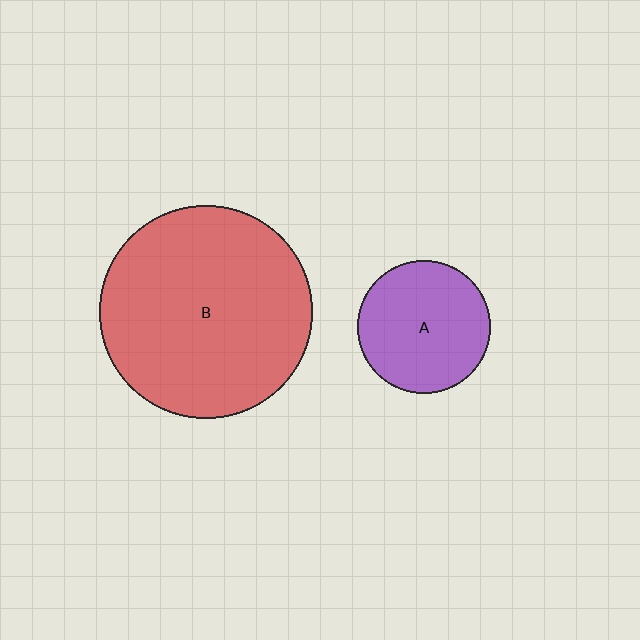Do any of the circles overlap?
No, none of the circles overlap.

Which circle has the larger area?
Circle B (red).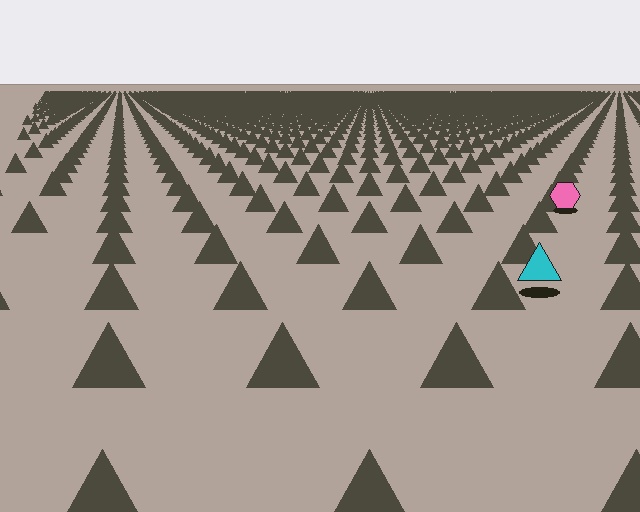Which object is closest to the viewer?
The cyan triangle is closest. The texture marks near it are larger and more spread out.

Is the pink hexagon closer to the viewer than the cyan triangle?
No. The cyan triangle is closer — you can tell from the texture gradient: the ground texture is coarser near it.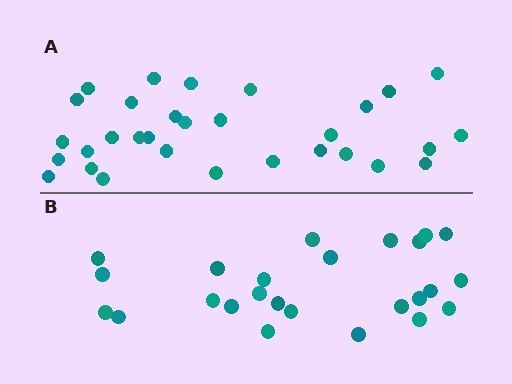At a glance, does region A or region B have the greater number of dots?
Region A (the top region) has more dots.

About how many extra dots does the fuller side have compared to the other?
Region A has about 6 more dots than region B.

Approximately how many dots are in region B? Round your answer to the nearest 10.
About 20 dots. (The exact count is 25, which rounds to 20.)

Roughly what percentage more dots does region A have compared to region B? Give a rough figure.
About 25% more.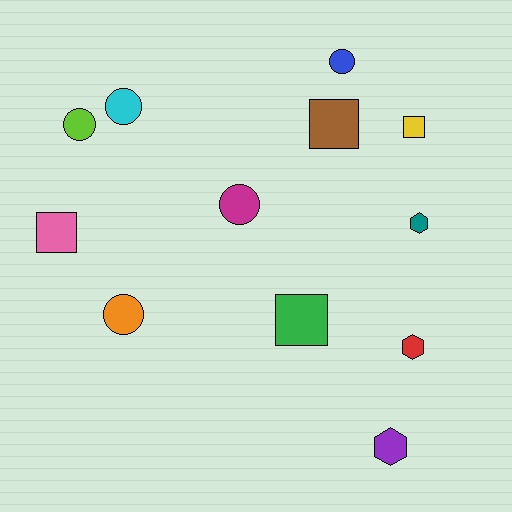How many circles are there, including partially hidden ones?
There are 5 circles.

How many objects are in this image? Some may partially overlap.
There are 12 objects.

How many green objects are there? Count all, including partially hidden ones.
There is 1 green object.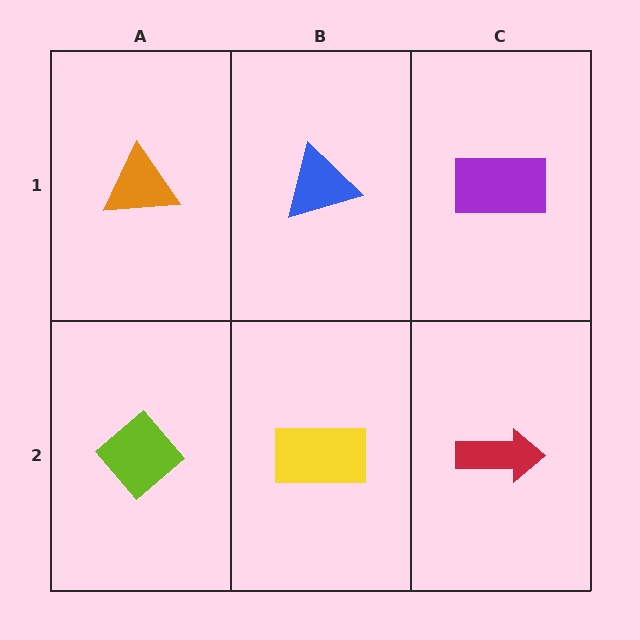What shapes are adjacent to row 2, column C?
A purple rectangle (row 1, column C), a yellow rectangle (row 2, column B).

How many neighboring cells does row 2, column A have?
2.